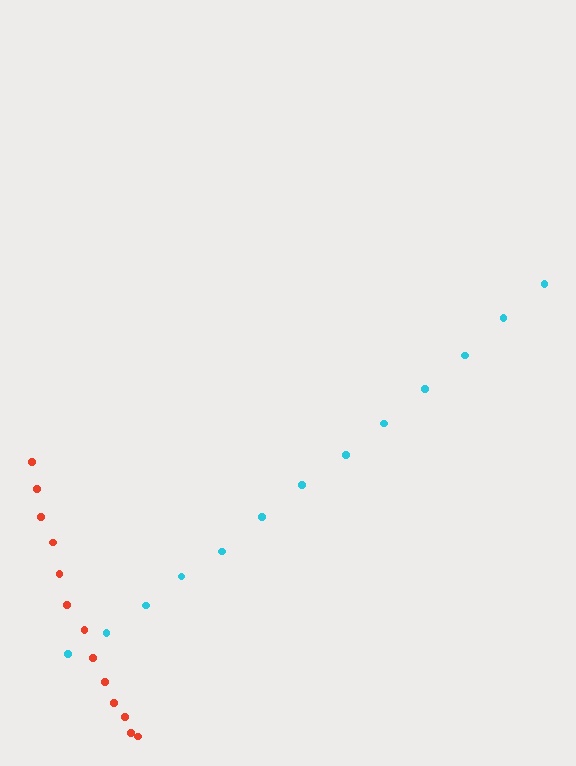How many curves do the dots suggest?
There are 2 distinct paths.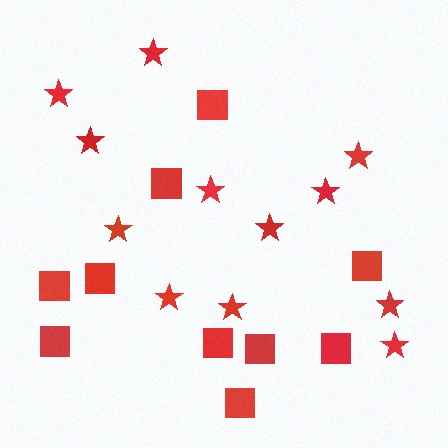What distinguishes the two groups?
There are 2 groups: one group of squares (10) and one group of stars (12).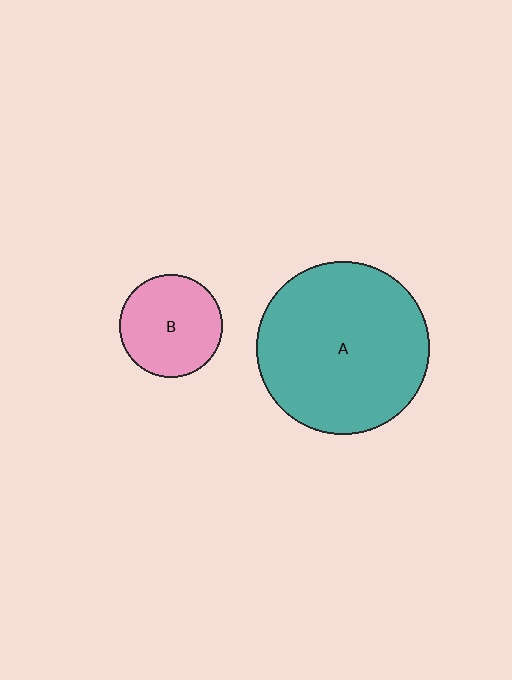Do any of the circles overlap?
No, none of the circles overlap.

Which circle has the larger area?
Circle A (teal).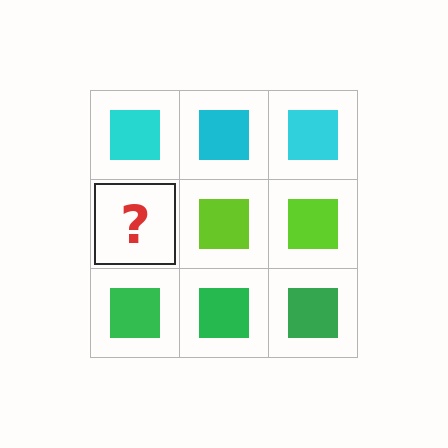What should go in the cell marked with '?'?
The missing cell should contain a lime square.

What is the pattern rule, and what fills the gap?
The rule is that each row has a consistent color. The gap should be filled with a lime square.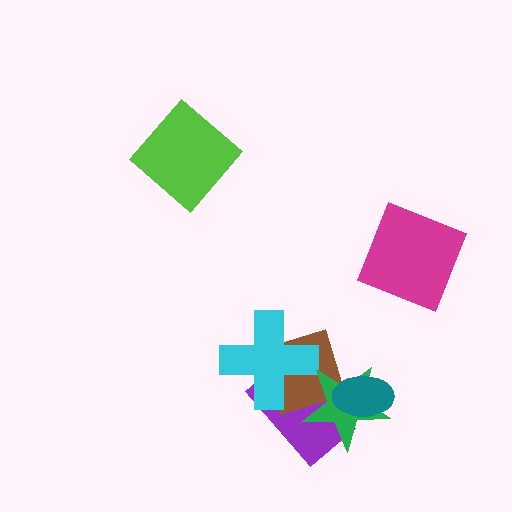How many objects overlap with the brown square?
3 objects overlap with the brown square.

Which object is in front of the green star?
The teal ellipse is in front of the green star.